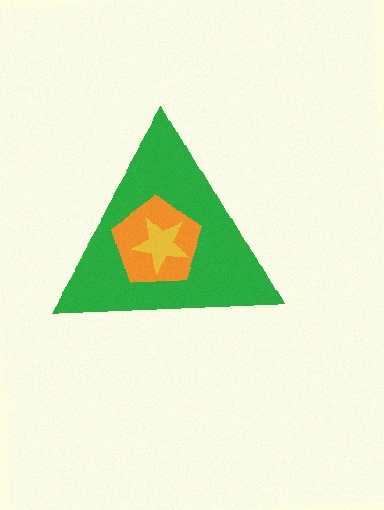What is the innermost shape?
The yellow star.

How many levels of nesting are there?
3.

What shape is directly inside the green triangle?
The orange pentagon.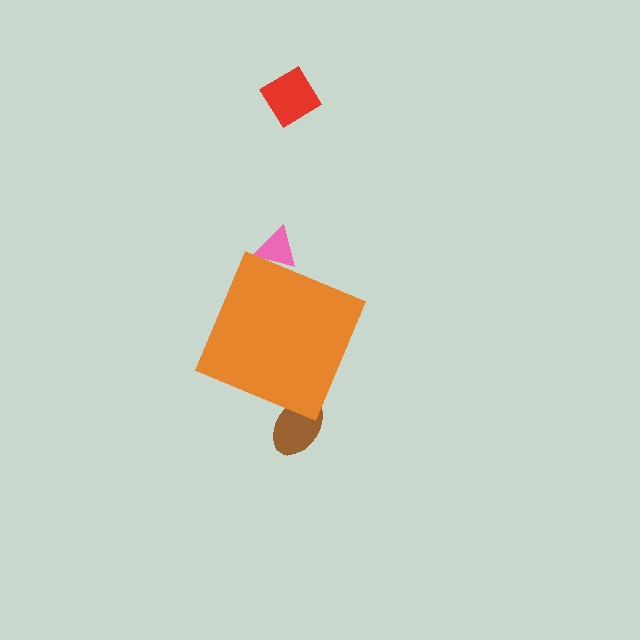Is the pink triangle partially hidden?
Yes, the pink triangle is partially hidden behind the orange diamond.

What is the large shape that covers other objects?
An orange diamond.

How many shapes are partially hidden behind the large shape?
2 shapes are partially hidden.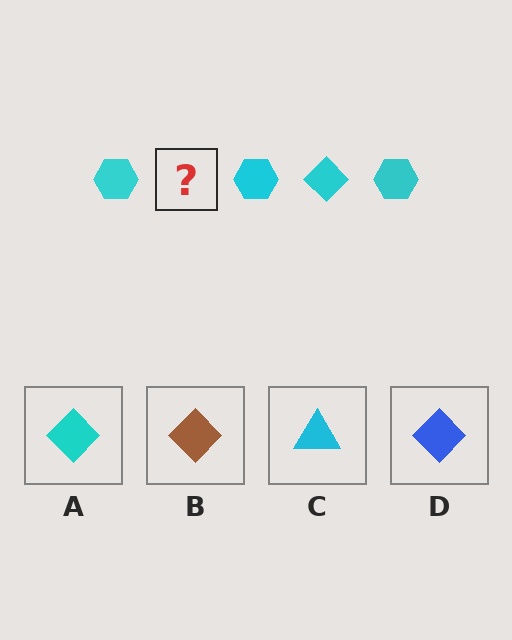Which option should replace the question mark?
Option A.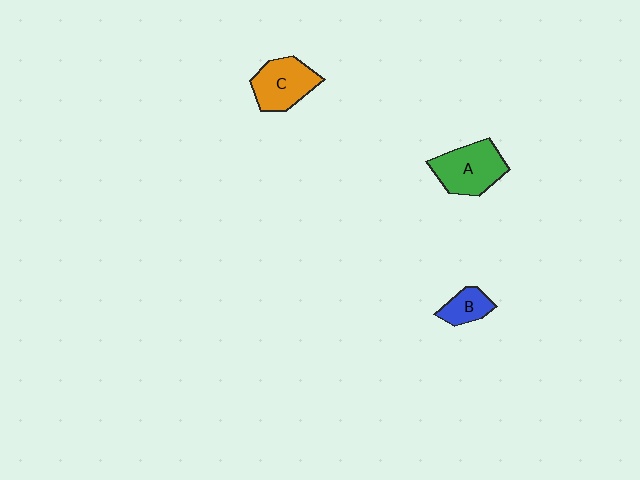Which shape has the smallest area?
Shape B (blue).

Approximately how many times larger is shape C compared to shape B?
Approximately 1.9 times.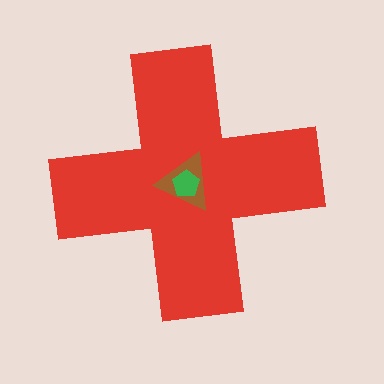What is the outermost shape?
The red cross.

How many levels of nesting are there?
3.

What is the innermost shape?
The green pentagon.